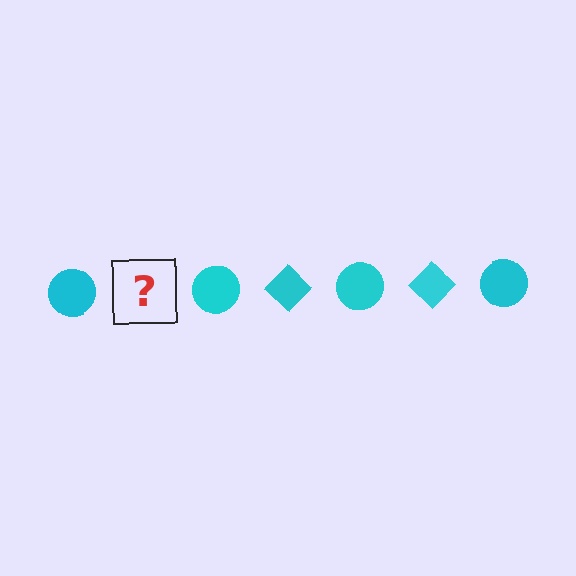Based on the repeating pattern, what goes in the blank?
The blank should be a cyan diamond.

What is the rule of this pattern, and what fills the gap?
The rule is that the pattern cycles through circle, diamond shapes in cyan. The gap should be filled with a cyan diamond.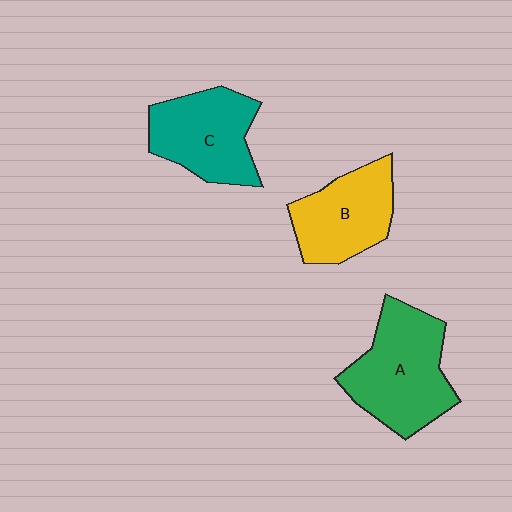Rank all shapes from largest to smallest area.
From largest to smallest: A (green), C (teal), B (yellow).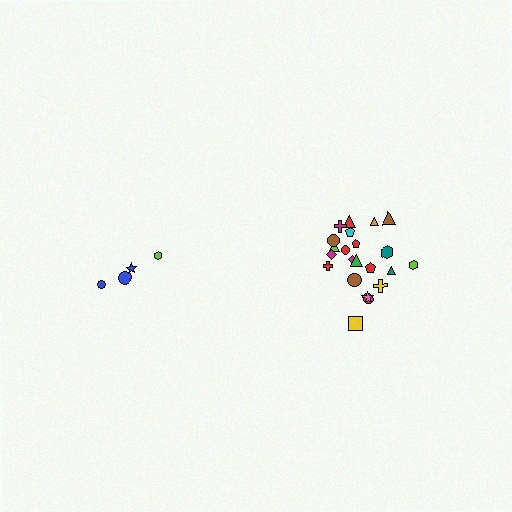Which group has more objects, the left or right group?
The right group.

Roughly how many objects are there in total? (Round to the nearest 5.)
Roughly 25 objects in total.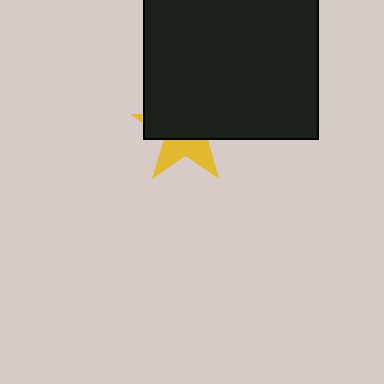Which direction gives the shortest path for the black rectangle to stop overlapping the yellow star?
Moving up gives the shortest separation.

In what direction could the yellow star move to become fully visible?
The yellow star could move down. That would shift it out from behind the black rectangle entirely.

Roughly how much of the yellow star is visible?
A small part of it is visible (roughly 38%).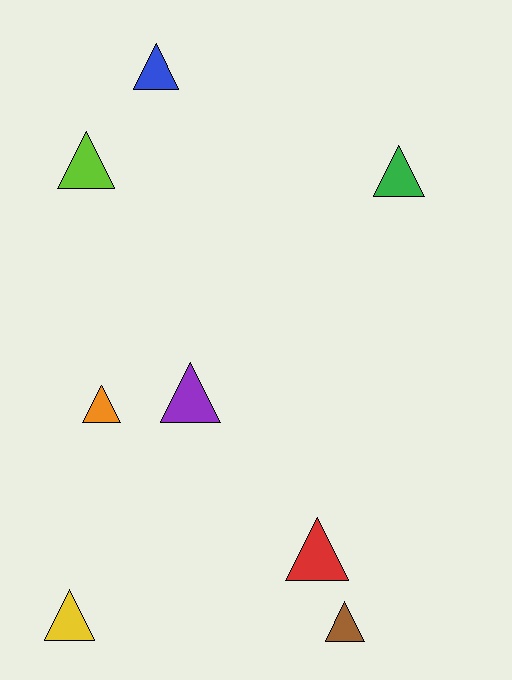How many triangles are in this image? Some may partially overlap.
There are 8 triangles.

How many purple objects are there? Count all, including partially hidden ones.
There is 1 purple object.